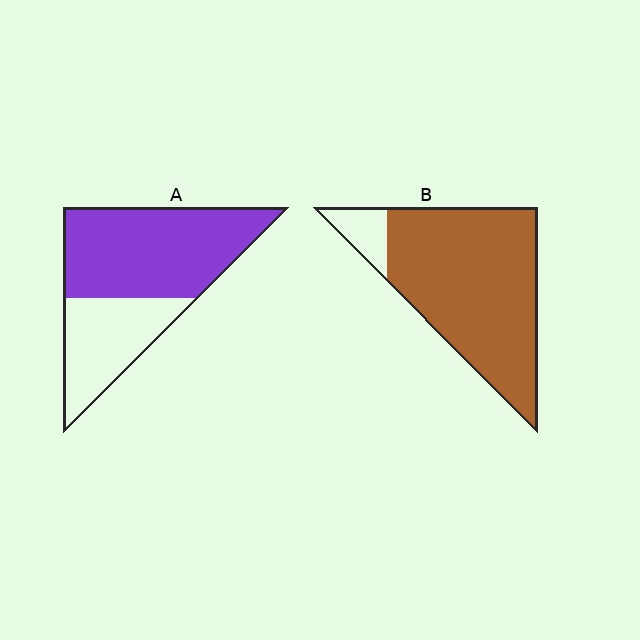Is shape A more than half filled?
Yes.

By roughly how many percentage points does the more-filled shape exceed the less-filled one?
By roughly 25 percentage points (B over A).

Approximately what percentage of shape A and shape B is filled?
A is approximately 65% and B is approximately 90%.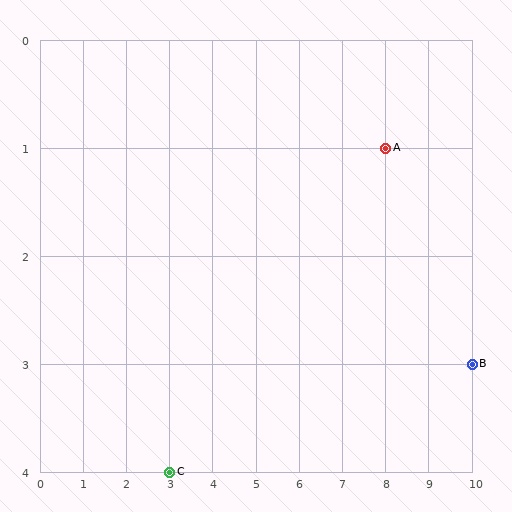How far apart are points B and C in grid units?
Points B and C are 7 columns and 1 row apart (about 7.1 grid units diagonally).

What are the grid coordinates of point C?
Point C is at grid coordinates (3, 4).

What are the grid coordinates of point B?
Point B is at grid coordinates (10, 3).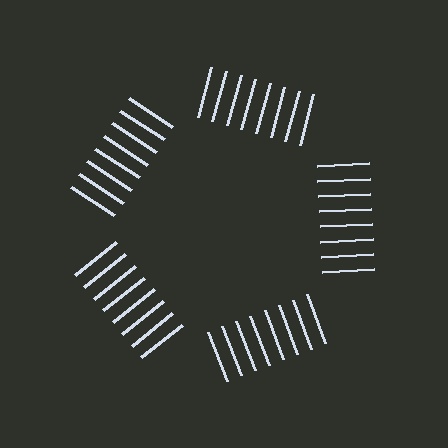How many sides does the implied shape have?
5 sides — the line-ends trace a pentagon.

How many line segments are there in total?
40 — 8 along each of the 5 edges.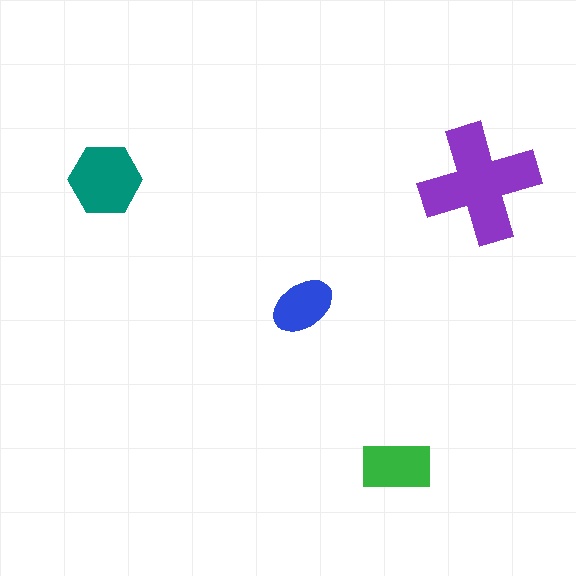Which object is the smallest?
The blue ellipse.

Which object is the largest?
The purple cross.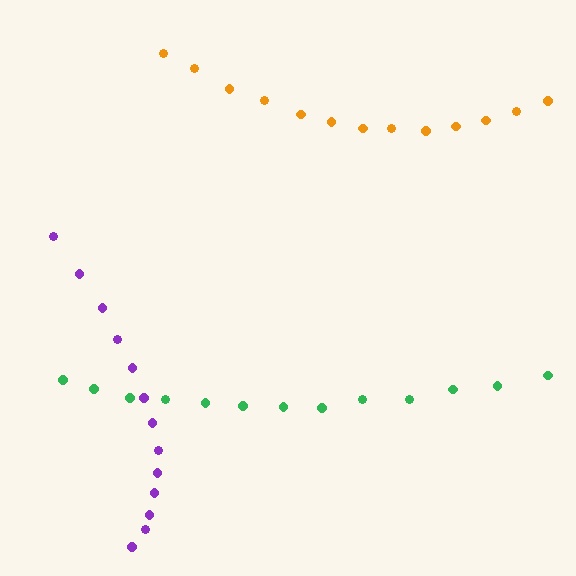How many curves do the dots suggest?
There are 3 distinct paths.